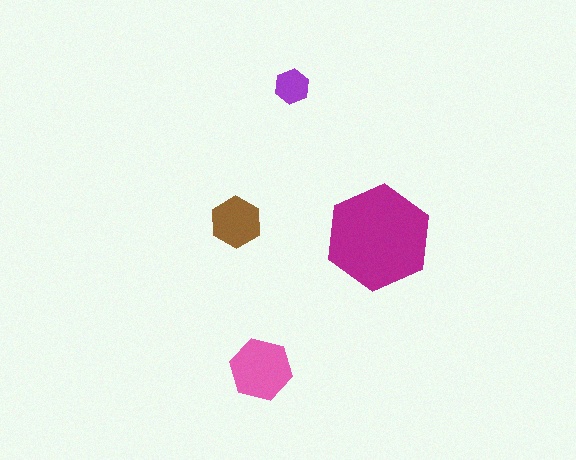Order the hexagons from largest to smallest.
the magenta one, the pink one, the brown one, the purple one.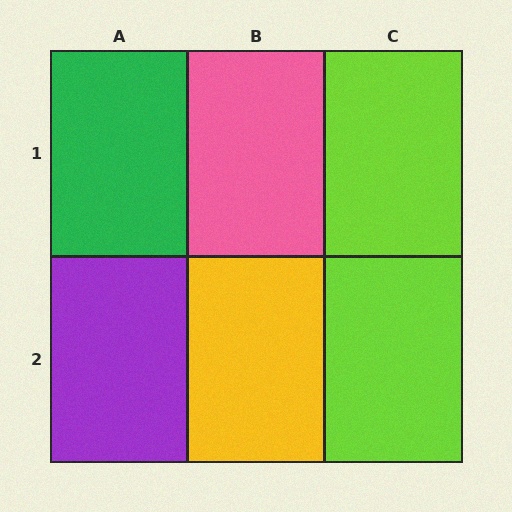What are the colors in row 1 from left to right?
Green, pink, lime.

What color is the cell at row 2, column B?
Yellow.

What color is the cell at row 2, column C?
Lime.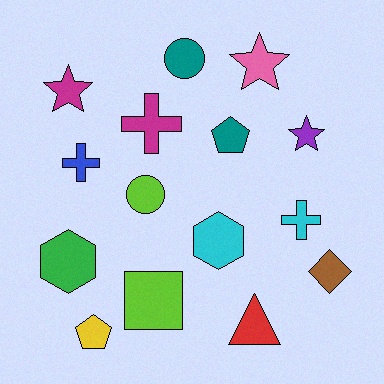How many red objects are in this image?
There is 1 red object.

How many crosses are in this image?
There are 3 crosses.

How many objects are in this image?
There are 15 objects.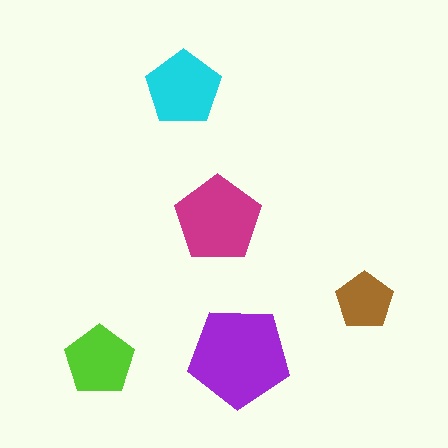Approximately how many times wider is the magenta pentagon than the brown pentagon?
About 1.5 times wider.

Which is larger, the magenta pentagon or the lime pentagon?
The magenta one.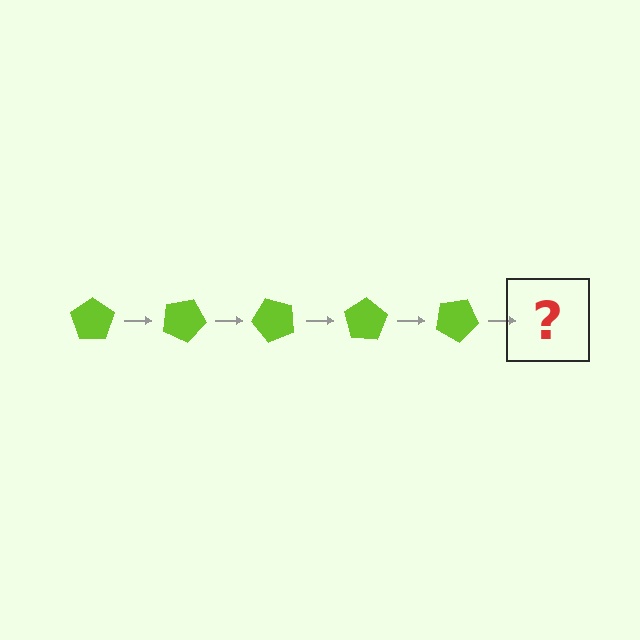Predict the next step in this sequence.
The next step is a lime pentagon rotated 125 degrees.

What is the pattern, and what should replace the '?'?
The pattern is that the pentagon rotates 25 degrees each step. The '?' should be a lime pentagon rotated 125 degrees.